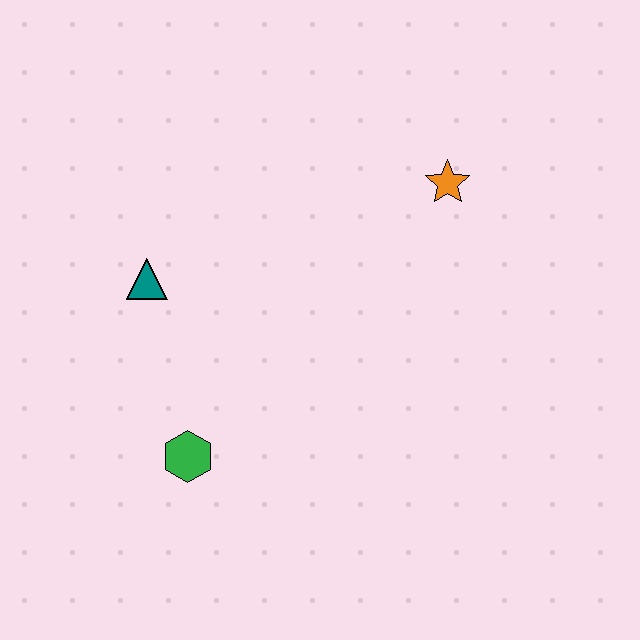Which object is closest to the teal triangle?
The green hexagon is closest to the teal triangle.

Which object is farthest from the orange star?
The green hexagon is farthest from the orange star.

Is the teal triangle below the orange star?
Yes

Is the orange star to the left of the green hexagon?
No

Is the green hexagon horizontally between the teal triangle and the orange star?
Yes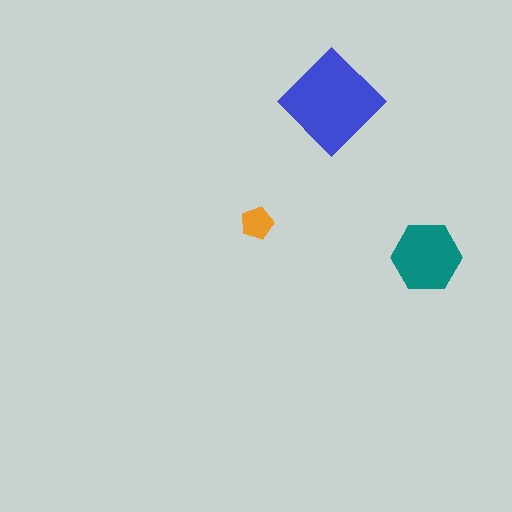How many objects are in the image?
There are 3 objects in the image.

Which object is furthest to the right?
The teal hexagon is rightmost.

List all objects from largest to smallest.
The blue diamond, the teal hexagon, the orange pentagon.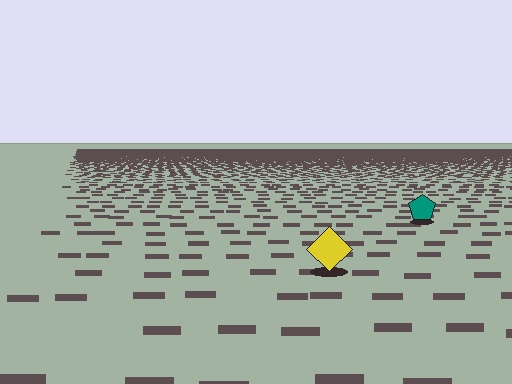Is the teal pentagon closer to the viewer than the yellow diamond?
No. The yellow diamond is closer — you can tell from the texture gradient: the ground texture is coarser near it.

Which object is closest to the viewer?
The yellow diamond is closest. The texture marks near it are larger and more spread out.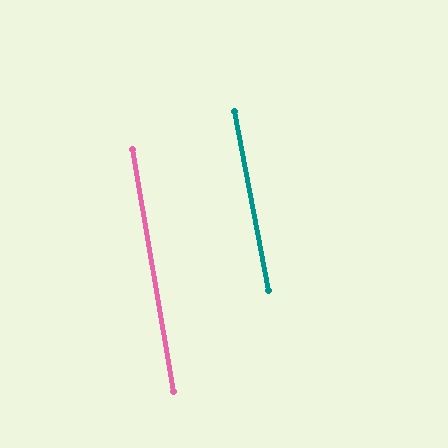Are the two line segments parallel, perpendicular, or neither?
Parallel — their directions differ by only 0.9°.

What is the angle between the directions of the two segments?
Approximately 1 degree.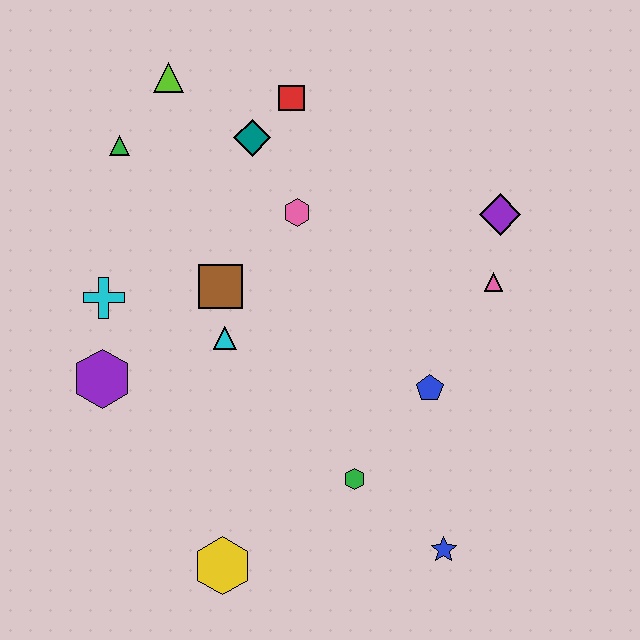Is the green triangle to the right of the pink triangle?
No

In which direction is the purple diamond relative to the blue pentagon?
The purple diamond is above the blue pentagon.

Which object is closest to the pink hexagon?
The teal diamond is closest to the pink hexagon.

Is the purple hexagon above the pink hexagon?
No